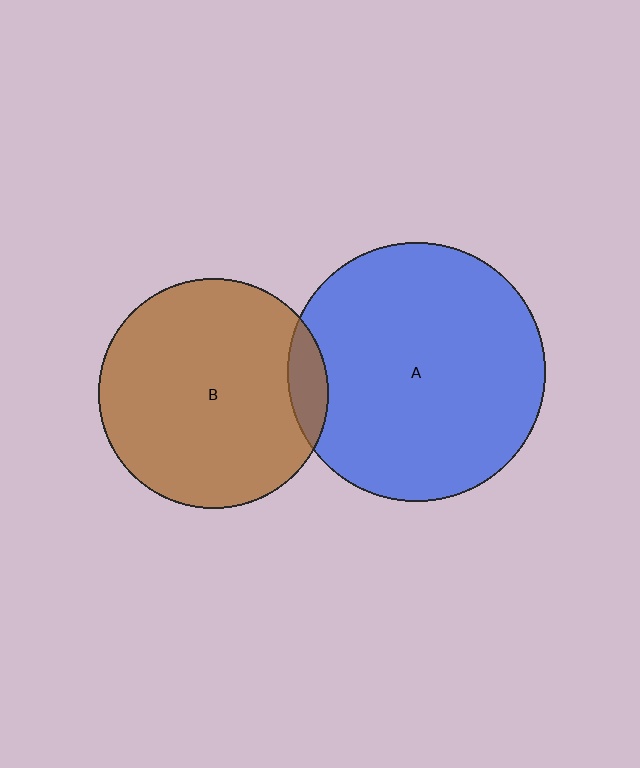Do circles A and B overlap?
Yes.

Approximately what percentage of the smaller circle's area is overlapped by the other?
Approximately 10%.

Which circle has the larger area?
Circle A (blue).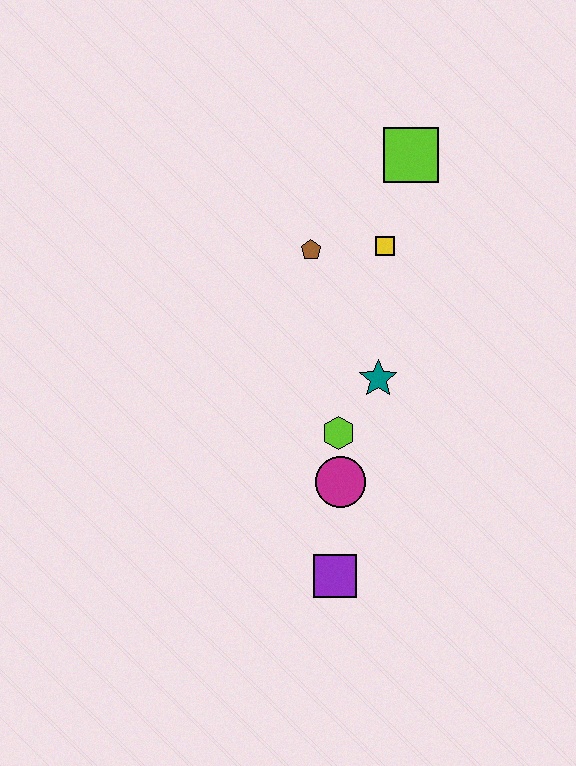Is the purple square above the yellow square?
No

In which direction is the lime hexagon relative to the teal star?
The lime hexagon is below the teal star.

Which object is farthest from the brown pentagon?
The purple square is farthest from the brown pentagon.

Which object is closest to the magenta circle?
The lime hexagon is closest to the magenta circle.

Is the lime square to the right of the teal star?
Yes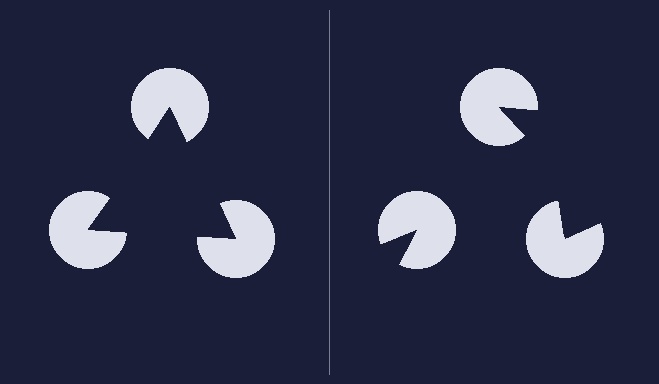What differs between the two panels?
The pac-man discs are positioned identically on both sides; only the wedge orientations differ. On the left they align to a triangle; on the right they are misaligned.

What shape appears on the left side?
An illusory triangle.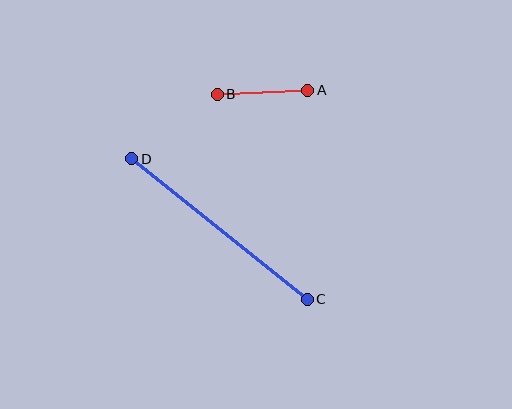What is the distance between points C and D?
The distance is approximately 225 pixels.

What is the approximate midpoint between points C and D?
The midpoint is at approximately (219, 229) pixels.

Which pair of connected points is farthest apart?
Points C and D are farthest apart.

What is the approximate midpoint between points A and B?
The midpoint is at approximately (262, 92) pixels.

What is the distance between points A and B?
The distance is approximately 90 pixels.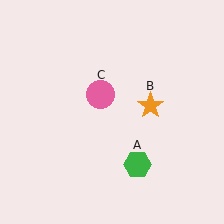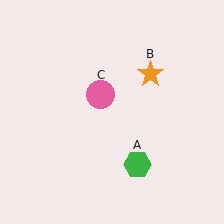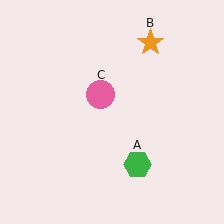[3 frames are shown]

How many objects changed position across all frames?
1 object changed position: orange star (object B).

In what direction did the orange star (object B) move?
The orange star (object B) moved up.